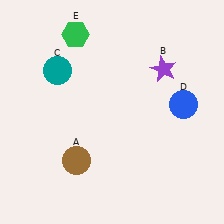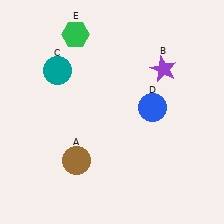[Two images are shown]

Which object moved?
The blue circle (D) moved left.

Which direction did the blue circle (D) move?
The blue circle (D) moved left.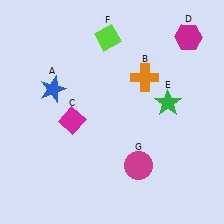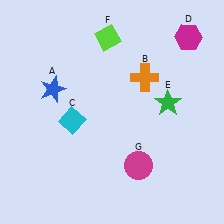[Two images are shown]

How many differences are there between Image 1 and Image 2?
There is 1 difference between the two images.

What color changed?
The diamond (C) changed from magenta in Image 1 to cyan in Image 2.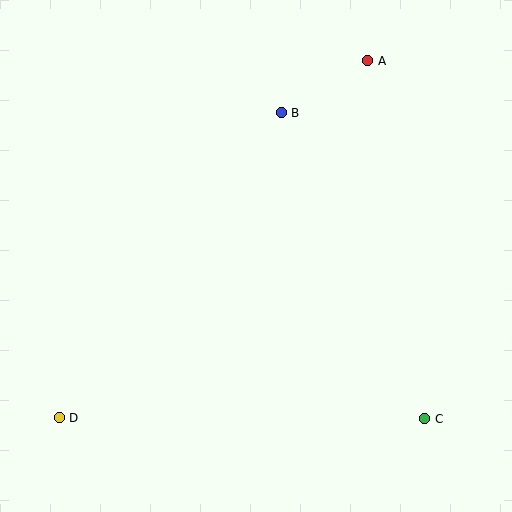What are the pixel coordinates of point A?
Point A is at (368, 61).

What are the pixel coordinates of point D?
Point D is at (59, 418).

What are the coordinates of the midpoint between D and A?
The midpoint between D and A is at (214, 239).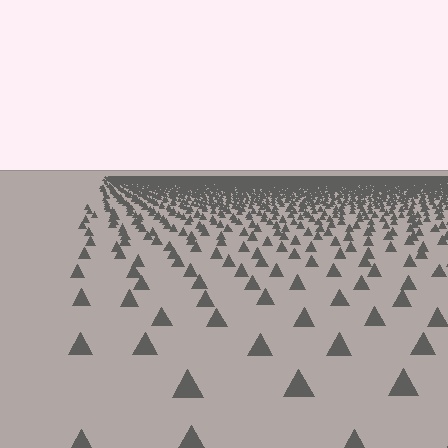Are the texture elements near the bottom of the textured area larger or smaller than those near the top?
Larger. Near the bottom, elements are closer to the viewer and appear at a bigger on-screen size.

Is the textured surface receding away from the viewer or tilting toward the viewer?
The surface is receding away from the viewer. Texture elements get smaller and denser toward the top.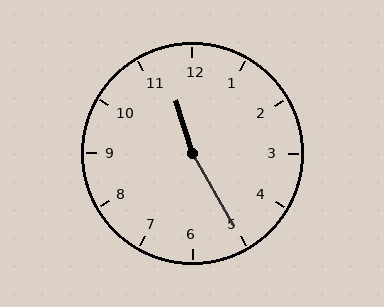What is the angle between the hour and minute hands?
Approximately 168 degrees.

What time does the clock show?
11:25.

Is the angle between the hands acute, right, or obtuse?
It is obtuse.